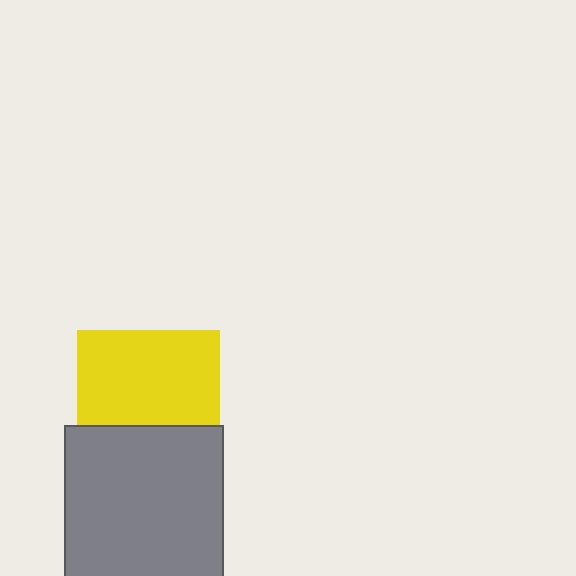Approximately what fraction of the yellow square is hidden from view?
Roughly 33% of the yellow square is hidden behind the gray square.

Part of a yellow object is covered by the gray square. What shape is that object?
It is a square.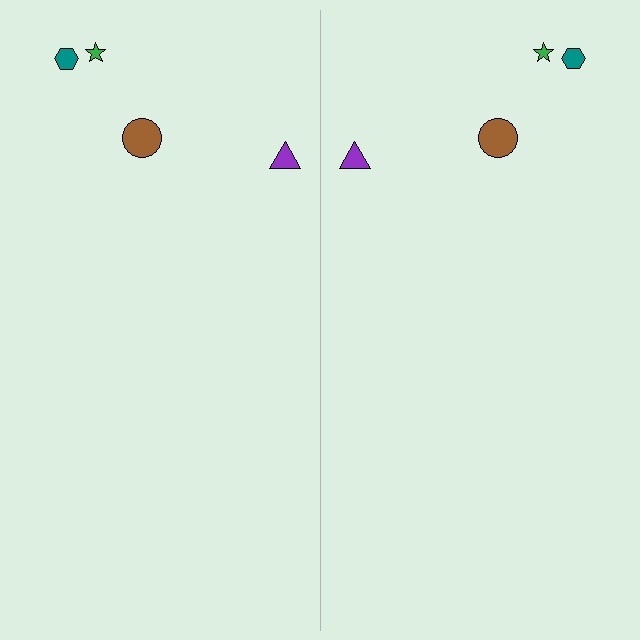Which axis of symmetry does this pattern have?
The pattern has a vertical axis of symmetry running through the center of the image.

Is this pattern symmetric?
Yes, this pattern has bilateral (reflection) symmetry.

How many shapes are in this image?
There are 8 shapes in this image.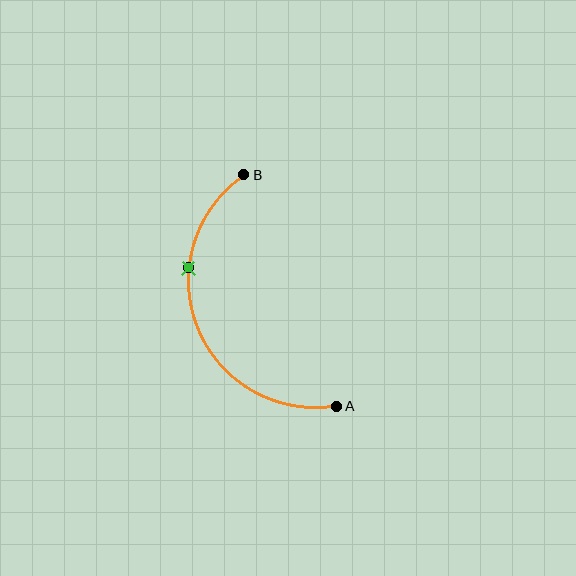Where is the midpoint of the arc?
The arc midpoint is the point on the curve farthest from the straight line joining A and B. It sits to the left of that line.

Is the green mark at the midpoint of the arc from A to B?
No. The green mark lies on the arc but is closer to endpoint B. The arc midpoint would be at the point on the curve equidistant along the arc from both A and B.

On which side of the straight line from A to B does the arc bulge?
The arc bulges to the left of the straight line connecting A and B.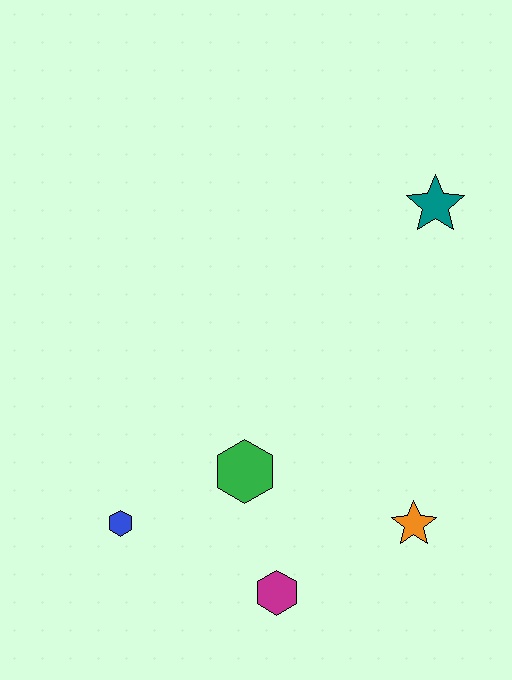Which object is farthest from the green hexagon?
The teal star is farthest from the green hexagon.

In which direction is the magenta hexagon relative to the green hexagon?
The magenta hexagon is below the green hexagon.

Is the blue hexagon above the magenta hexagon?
Yes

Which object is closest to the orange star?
The magenta hexagon is closest to the orange star.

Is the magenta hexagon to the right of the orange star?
No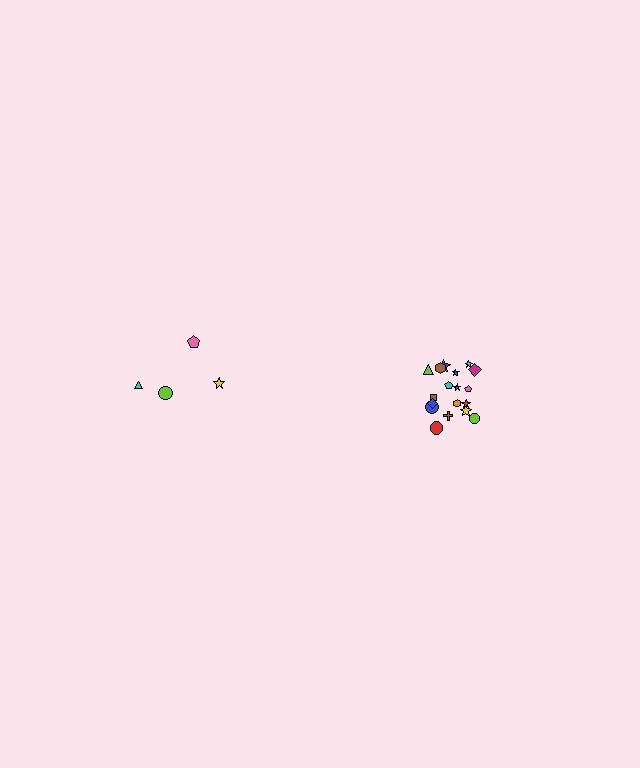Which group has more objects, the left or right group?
The right group.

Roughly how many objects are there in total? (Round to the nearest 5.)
Roughly 20 objects in total.